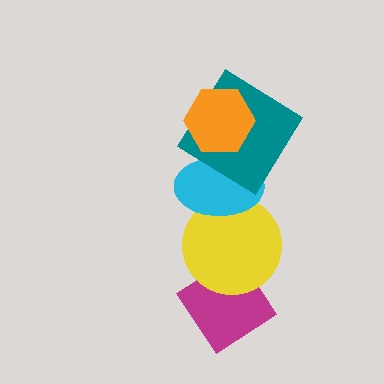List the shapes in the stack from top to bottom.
From top to bottom: the orange hexagon, the teal diamond, the cyan ellipse, the yellow circle, the magenta diamond.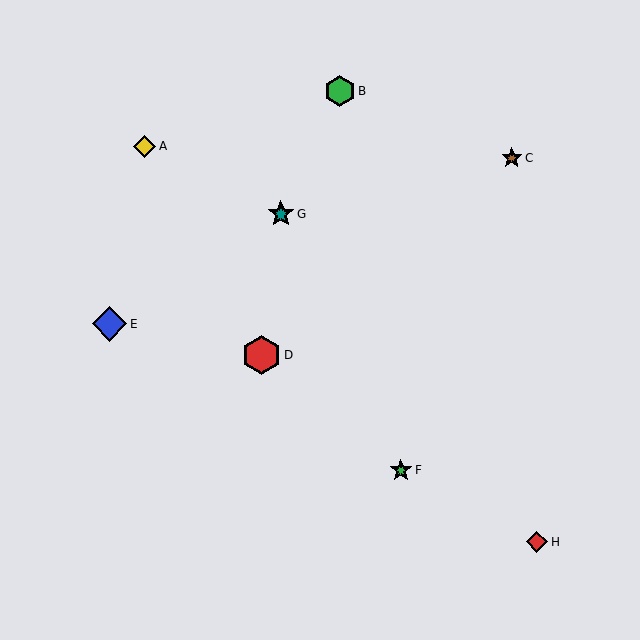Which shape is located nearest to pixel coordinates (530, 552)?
The red diamond (labeled H) at (537, 542) is nearest to that location.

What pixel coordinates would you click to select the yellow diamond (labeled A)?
Click at (145, 146) to select the yellow diamond A.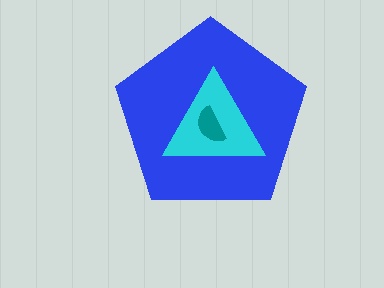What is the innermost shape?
The teal semicircle.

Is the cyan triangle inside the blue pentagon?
Yes.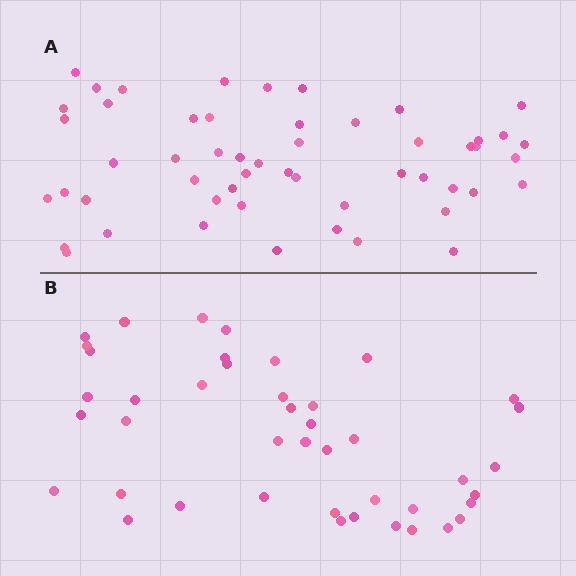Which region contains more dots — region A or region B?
Region A (the top region) has more dots.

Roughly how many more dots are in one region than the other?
Region A has roughly 10 or so more dots than region B.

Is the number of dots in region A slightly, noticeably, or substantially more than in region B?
Region A has only slightly more — the two regions are fairly close. The ratio is roughly 1.2 to 1.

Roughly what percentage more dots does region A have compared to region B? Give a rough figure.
About 25% more.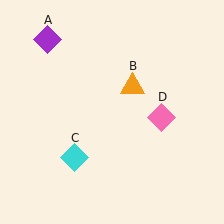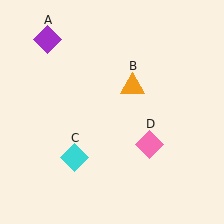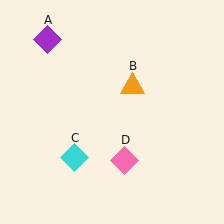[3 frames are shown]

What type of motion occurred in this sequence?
The pink diamond (object D) rotated clockwise around the center of the scene.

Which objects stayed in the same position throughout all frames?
Purple diamond (object A) and orange triangle (object B) and cyan diamond (object C) remained stationary.